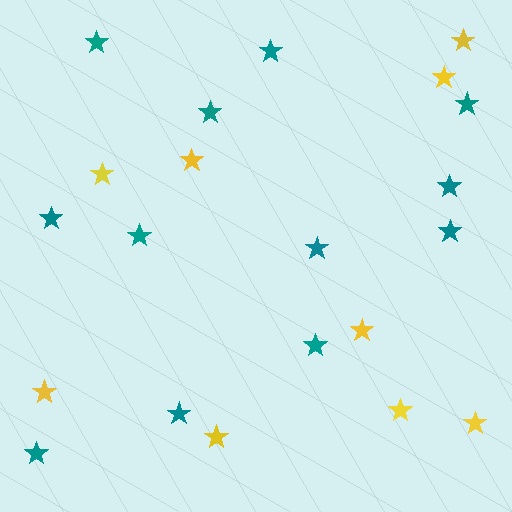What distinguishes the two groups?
There are 2 groups: one group of yellow stars (9) and one group of teal stars (12).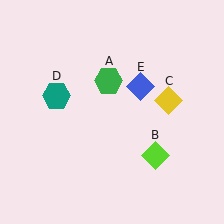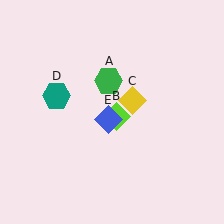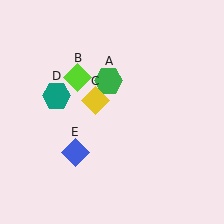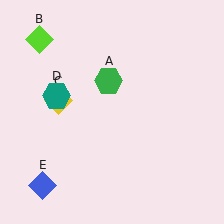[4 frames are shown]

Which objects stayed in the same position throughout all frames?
Green hexagon (object A) and teal hexagon (object D) remained stationary.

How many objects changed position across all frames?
3 objects changed position: lime diamond (object B), yellow diamond (object C), blue diamond (object E).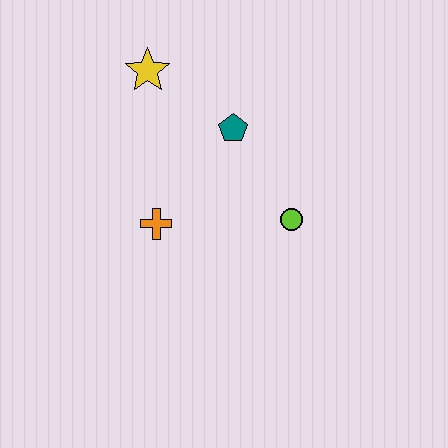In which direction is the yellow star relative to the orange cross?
The yellow star is above the orange cross.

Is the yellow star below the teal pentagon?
No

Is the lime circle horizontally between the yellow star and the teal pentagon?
No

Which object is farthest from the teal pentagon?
The orange cross is farthest from the teal pentagon.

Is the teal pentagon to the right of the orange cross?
Yes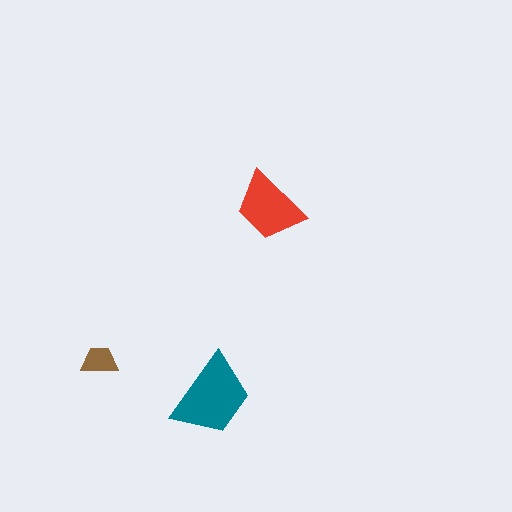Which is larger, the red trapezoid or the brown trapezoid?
The red one.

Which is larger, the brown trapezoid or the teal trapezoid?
The teal one.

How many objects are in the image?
There are 3 objects in the image.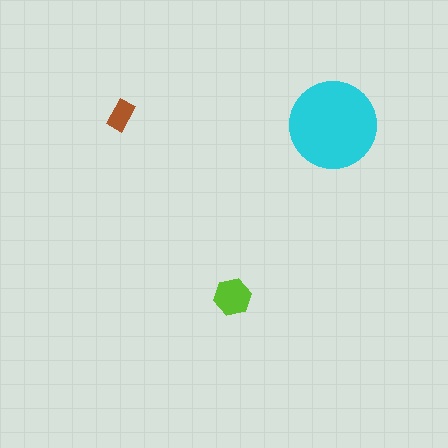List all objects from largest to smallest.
The cyan circle, the lime hexagon, the brown rectangle.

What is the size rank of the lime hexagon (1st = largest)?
2nd.